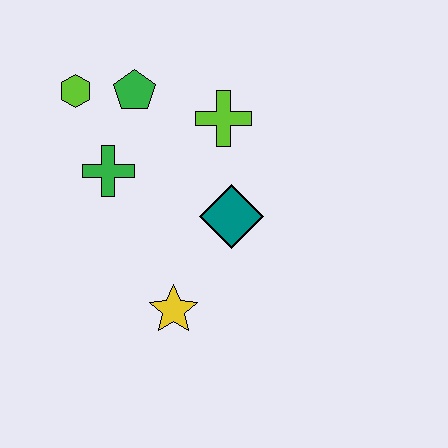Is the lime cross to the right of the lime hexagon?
Yes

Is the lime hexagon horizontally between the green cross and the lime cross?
No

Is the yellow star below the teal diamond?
Yes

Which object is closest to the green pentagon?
The lime hexagon is closest to the green pentagon.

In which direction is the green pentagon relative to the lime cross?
The green pentagon is to the left of the lime cross.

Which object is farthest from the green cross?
The yellow star is farthest from the green cross.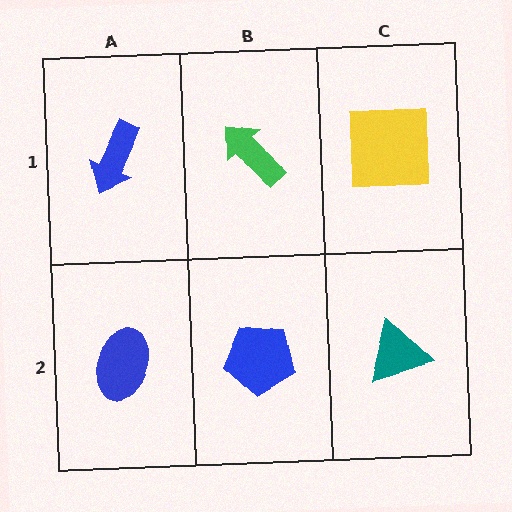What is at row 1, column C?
A yellow square.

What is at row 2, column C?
A teal triangle.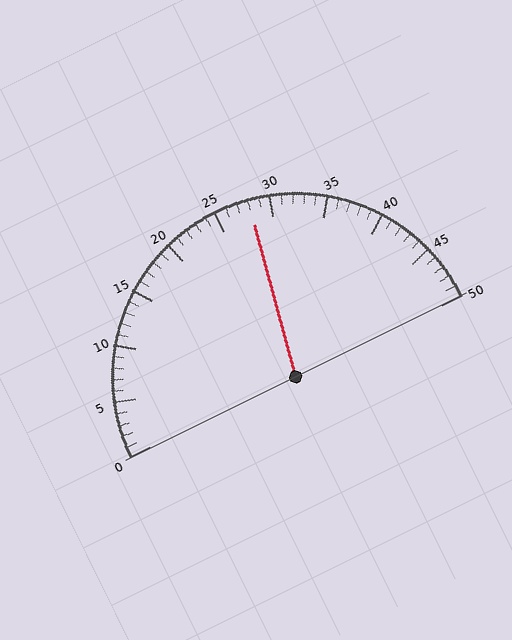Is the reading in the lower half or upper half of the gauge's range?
The reading is in the upper half of the range (0 to 50).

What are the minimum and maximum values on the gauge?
The gauge ranges from 0 to 50.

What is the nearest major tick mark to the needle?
The nearest major tick mark is 30.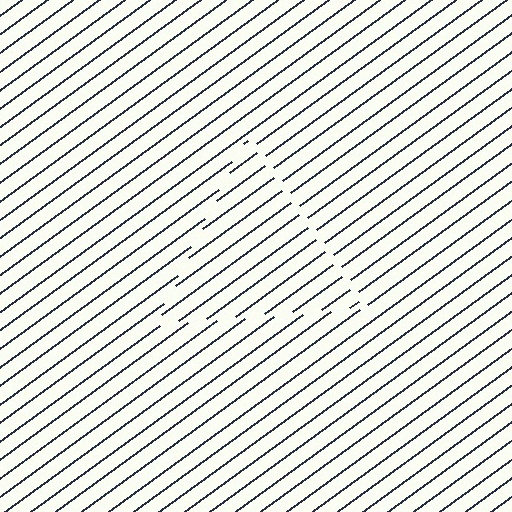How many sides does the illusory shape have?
3 sides — the line-ends trace a triangle.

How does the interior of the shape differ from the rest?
The interior of the shape contains the same grating, shifted by half a period — the contour is defined by the phase discontinuity where line-ends from the inner and outer gratings abut.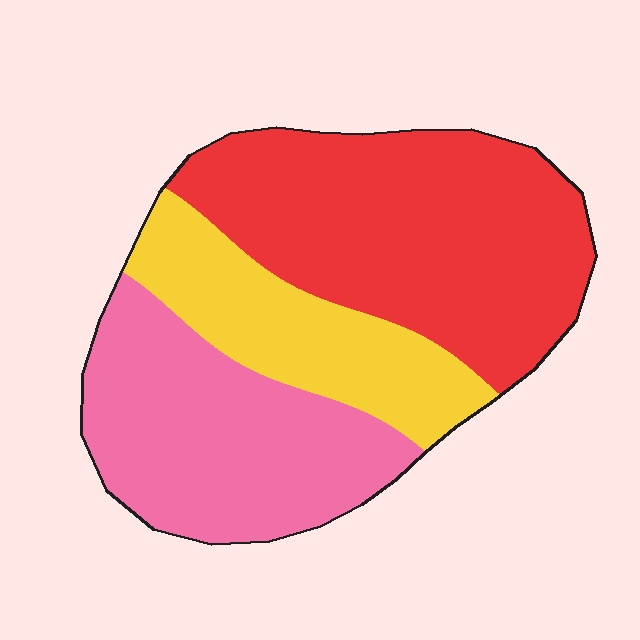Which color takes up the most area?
Red, at roughly 45%.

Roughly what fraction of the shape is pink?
Pink covers 33% of the shape.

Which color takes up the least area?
Yellow, at roughly 20%.